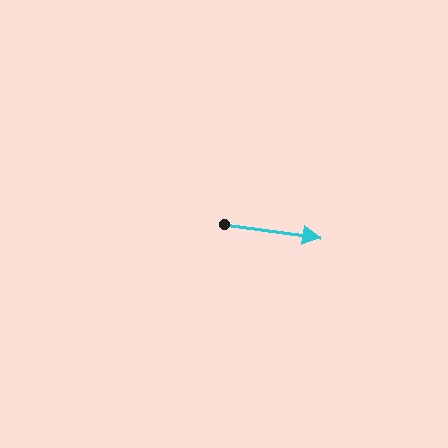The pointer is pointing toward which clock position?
Roughly 3 o'clock.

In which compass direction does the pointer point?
East.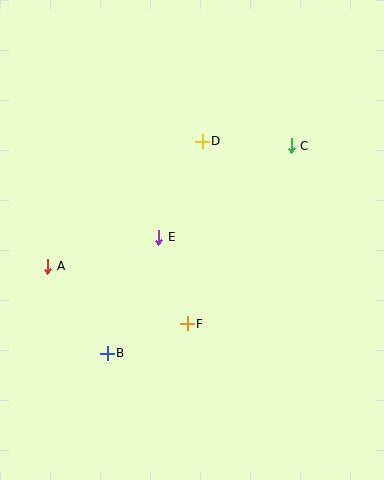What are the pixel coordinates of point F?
Point F is at (187, 324).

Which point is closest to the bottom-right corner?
Point F is closest to the bottom-right corner.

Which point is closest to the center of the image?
Point E at (159, 237) is closest to the center.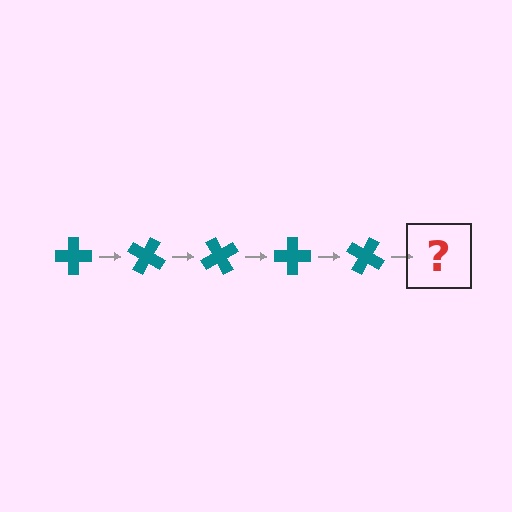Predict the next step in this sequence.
The next step is a teal cross rotated 150 degrees.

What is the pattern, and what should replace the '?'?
The pattern is that the cross rotates 30 degrees each step. The '?' should be a teal cross rotated 150 degrees.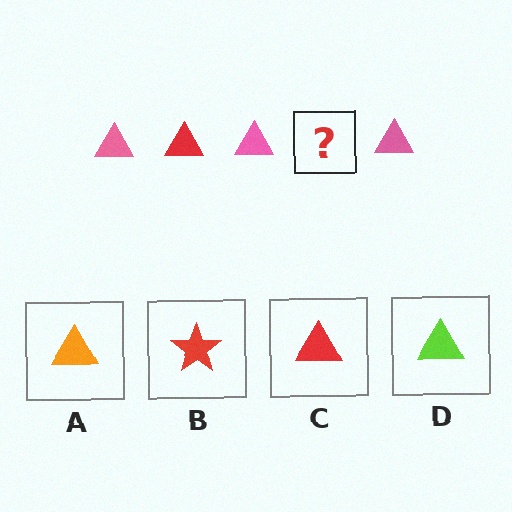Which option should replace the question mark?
Option C.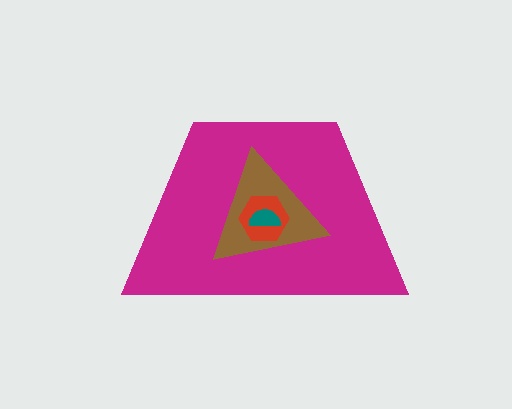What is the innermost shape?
The teal semicircle.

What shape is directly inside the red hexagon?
The teal semicircle.